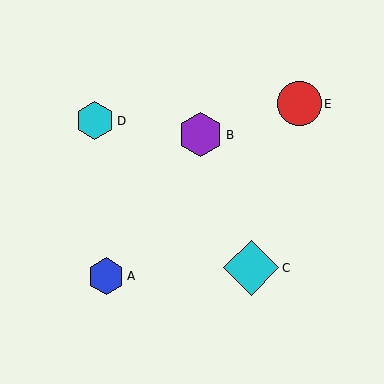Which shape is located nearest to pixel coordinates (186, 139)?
The purple hexagon (labeled B) at (201, 135) is nearest to that location.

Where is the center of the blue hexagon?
The center of the blue hexagon is at (106, 276).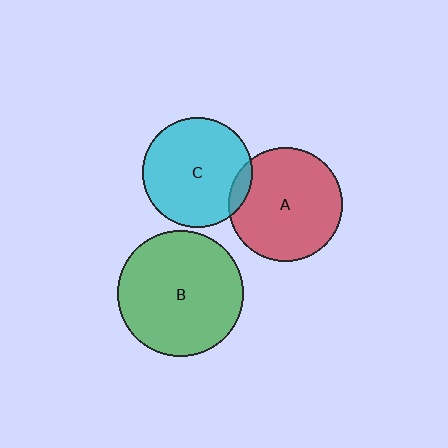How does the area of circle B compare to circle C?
Approximately 1.3 times.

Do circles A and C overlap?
Yes.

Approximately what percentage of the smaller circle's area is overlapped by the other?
Approximately 10%.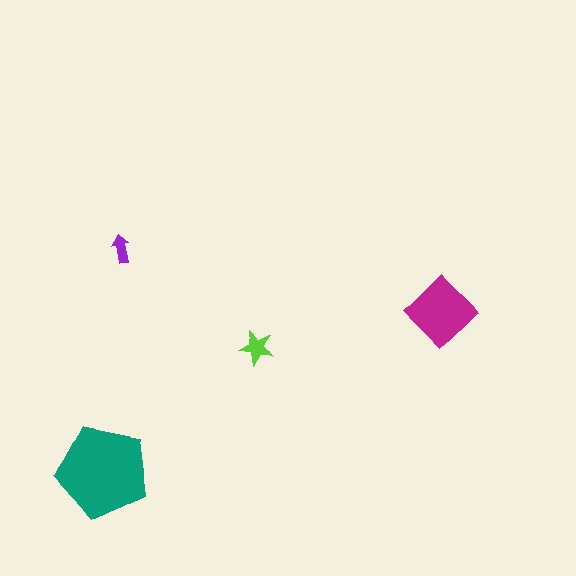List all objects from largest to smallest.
The teal pentagon, the magenta diamond, the lime star, the purple arrow.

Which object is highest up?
The purple arrow is topmost.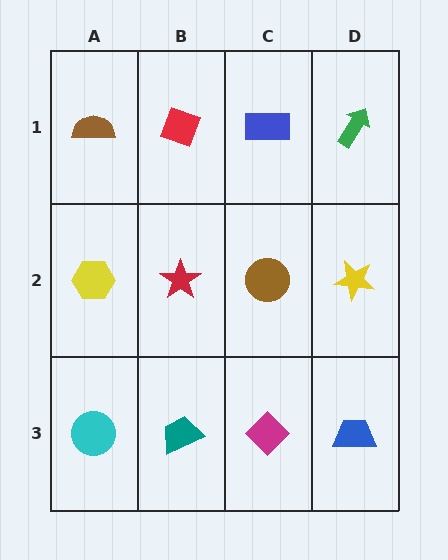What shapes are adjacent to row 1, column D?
A yellow star (row 2, column D), a blue rectangle (row 1, column C).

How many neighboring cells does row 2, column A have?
3.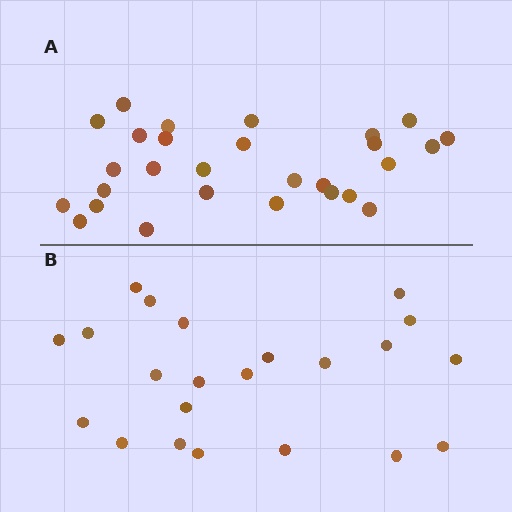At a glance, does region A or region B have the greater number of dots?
Region A (the top region) has more dots.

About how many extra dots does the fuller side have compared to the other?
Region A has about 6 more dots than region B.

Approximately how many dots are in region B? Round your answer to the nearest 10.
About 20 dots. (The exact count is 22, which rounds to 20.)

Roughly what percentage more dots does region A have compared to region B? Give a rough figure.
About 25% more.